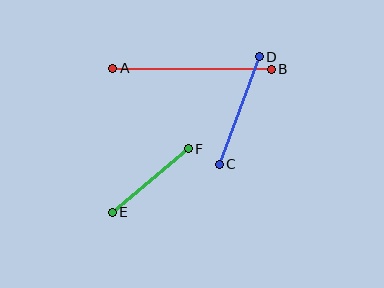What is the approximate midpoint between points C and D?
The midpoint is at approximately (239, 110) pixels.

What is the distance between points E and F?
The distance is approximately 99 pixels.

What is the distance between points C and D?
The distance is approximately 115 pixels.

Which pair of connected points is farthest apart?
Points A and B are farthest apart.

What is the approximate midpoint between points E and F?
The midpoint is at approximately (150, 180) pixels.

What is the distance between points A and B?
The distance is approximately 159 pixels.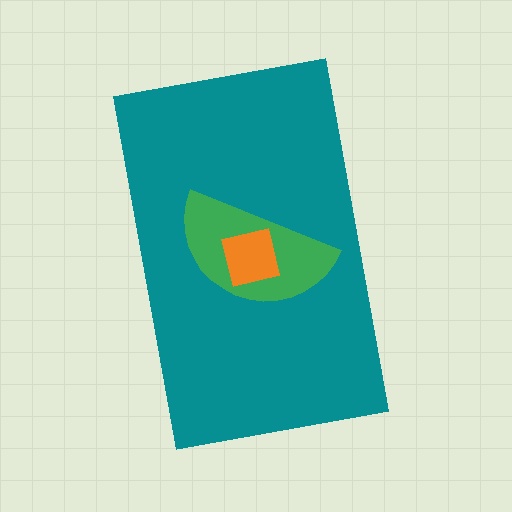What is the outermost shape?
The teal rectangle.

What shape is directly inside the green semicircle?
The orange square.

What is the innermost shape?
The orange square.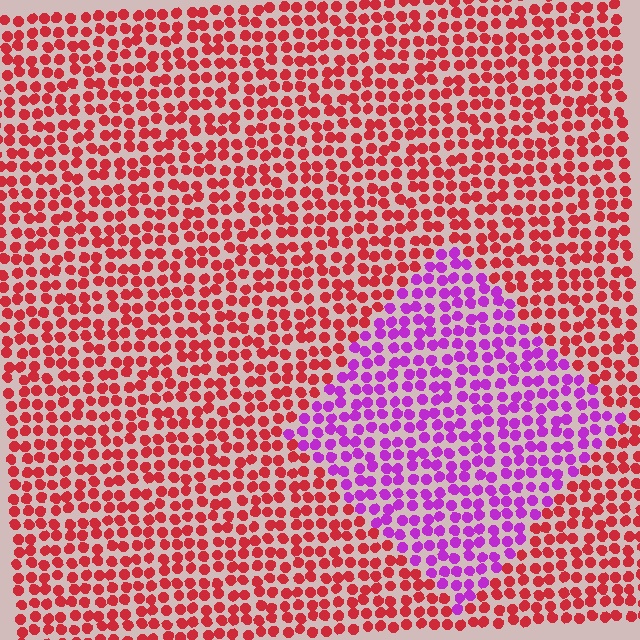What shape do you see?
I see a diamond.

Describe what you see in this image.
The image is filled with small red elements in a uniform arrangement. A diamond-shaped region is visible where the elements are tinted to a slightly different hue, forming a subtle color boundary.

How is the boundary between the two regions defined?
The boundary is defined purely by a slight shift in hue (about 61 degrees). Spacing, size, and orientation are identical on both sides.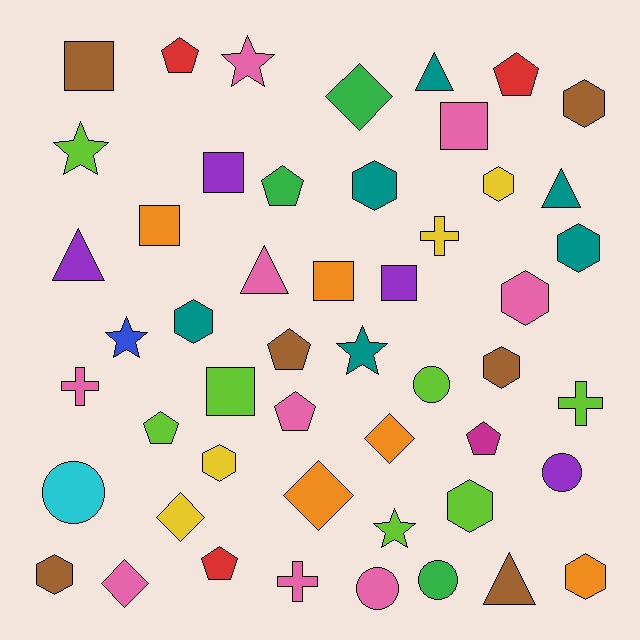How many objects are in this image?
There are 50 objects.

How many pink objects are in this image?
There are 9 pink objects.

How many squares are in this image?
There are 7 squares.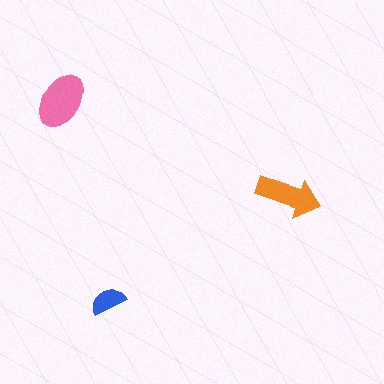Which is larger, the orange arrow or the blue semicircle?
The orange arrow.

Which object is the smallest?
The blue semicircle.